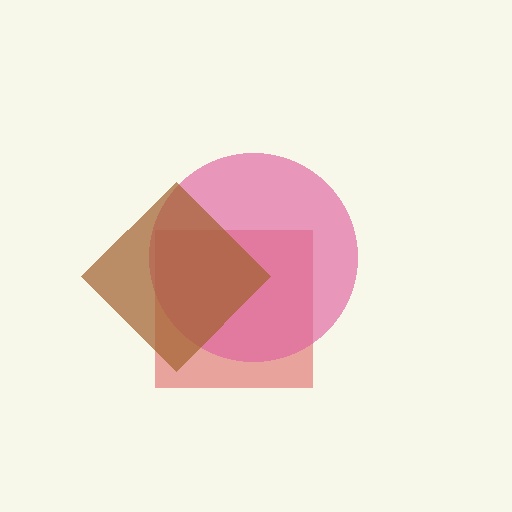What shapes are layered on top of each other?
The layered shapes are: a red square, a pink circle, a brown diamond.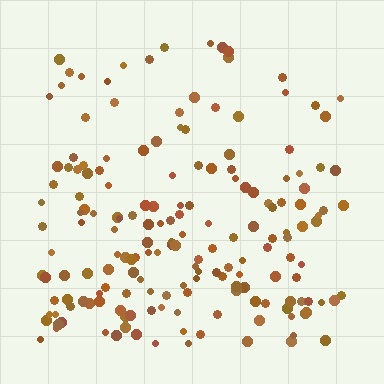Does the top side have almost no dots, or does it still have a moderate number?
Still a moderate number, just noticeably fewer than the bottom.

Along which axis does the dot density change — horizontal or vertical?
Vertical.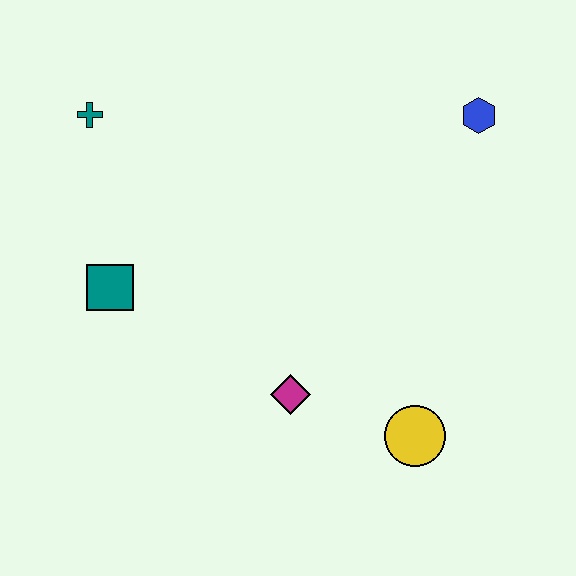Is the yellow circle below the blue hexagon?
Yes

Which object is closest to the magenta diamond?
The yellow circle is closest to the magenta diamond.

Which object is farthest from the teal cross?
The yellow circle is farthest from the teal cross.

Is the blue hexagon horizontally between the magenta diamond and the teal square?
No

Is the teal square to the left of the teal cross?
No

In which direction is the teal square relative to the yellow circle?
The teal square is to the left of the yellow circle.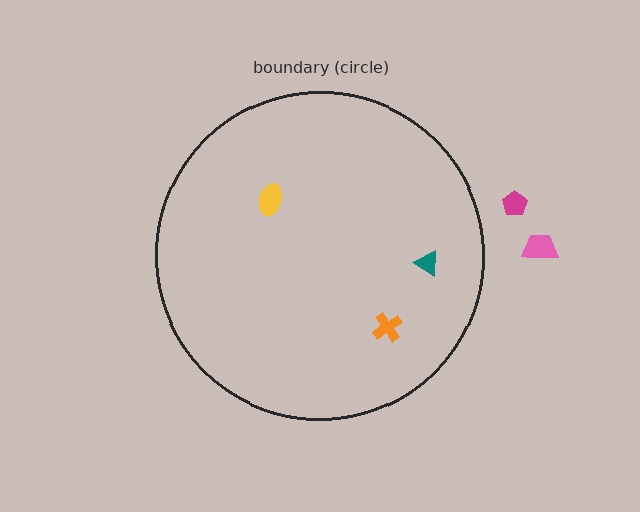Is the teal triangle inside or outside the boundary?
Inside.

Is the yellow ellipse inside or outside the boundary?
Inside.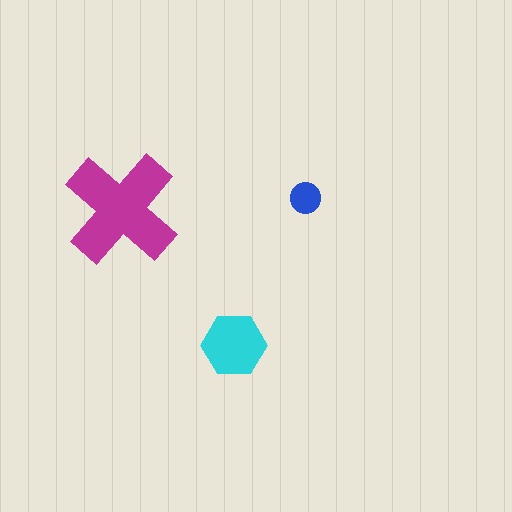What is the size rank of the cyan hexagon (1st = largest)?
2nd.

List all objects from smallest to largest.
The blue circle, the cyan hexagon, the magenta cross.